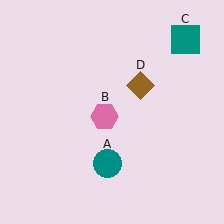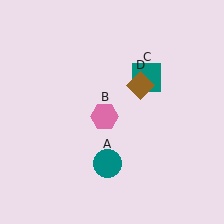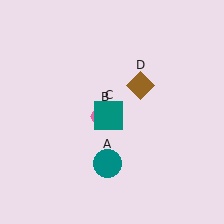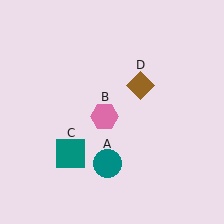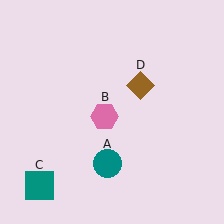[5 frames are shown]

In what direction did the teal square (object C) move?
The teal square (object C) moved down and to the left.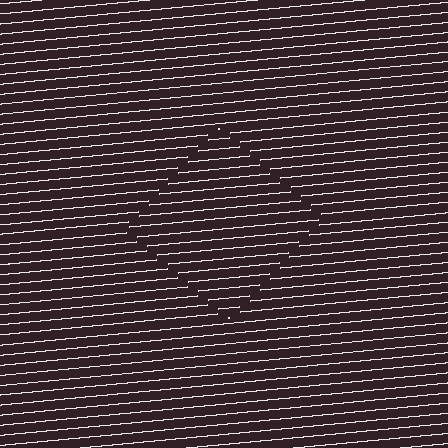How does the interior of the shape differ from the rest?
The interior of the shape contains the same grating, shifted by half a period — the contour is defined by the phase discontinuity where line-ends from the inner and outer gratings abut.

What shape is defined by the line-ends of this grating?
An illusory square. The interior of the shape contains the same grating, shifted by half a period — the contour is defined by the phase discontinuity where line-ends from the inner and outer gratings abut.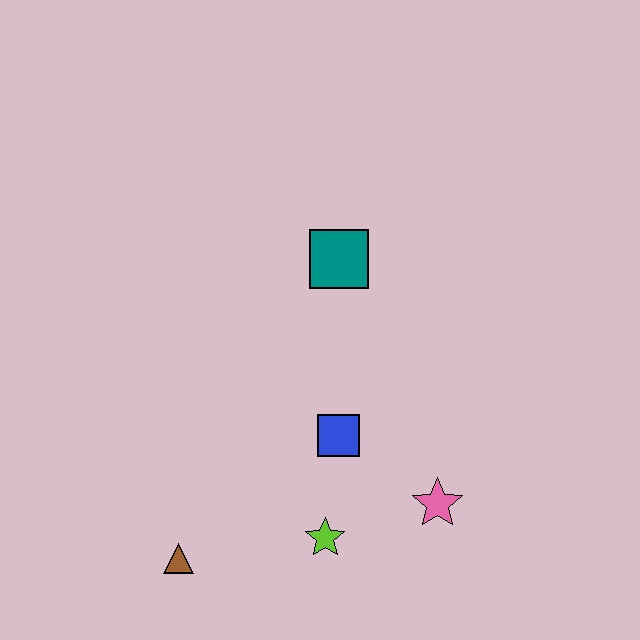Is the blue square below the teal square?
Yes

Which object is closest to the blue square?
The lime star is closest to the blue square.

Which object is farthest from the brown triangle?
The teal square is farthest from the brown triangle.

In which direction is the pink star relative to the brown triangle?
The pink star is to the right of the brown triangle.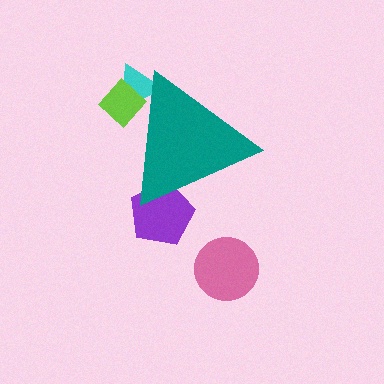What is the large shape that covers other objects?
A teal triangle.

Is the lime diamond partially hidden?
Yes, the lime diamond is partially hidden behind the teal triangle.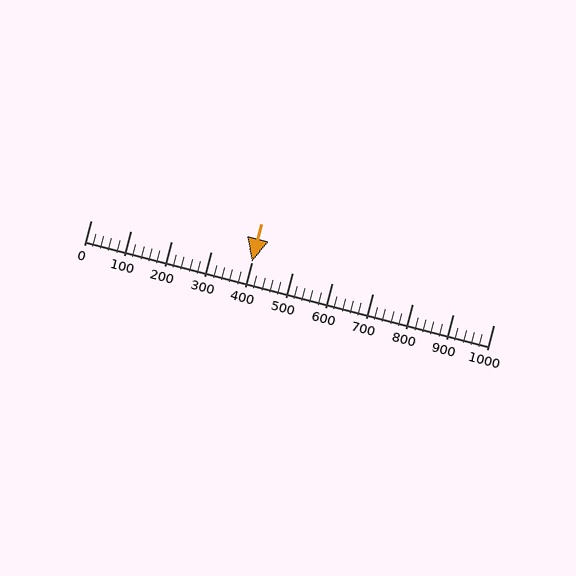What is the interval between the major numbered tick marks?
The major tick marks are spaced 100 units apart.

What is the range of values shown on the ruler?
The ruler shows values from 0 to 1000.